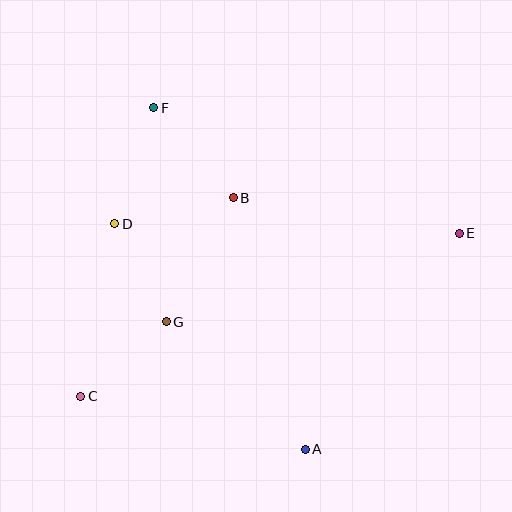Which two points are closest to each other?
Points D and G are closest to each other.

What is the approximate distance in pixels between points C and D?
The distance between C and D is approximately 176 pixels.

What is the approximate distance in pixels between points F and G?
The distance between F and G is approximately 214 pixels.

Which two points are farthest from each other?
Points C and E are farthest from each other.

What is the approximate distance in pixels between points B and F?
The distance between B and F is approximately 120 pixels.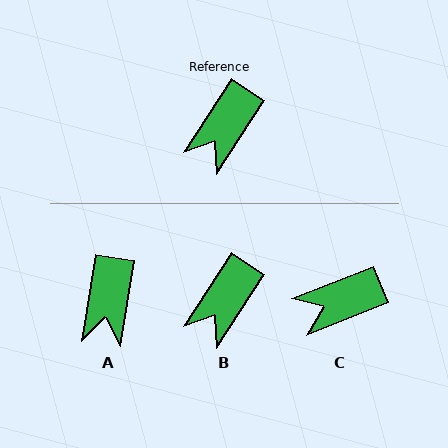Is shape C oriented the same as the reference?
No, it is off by about 36 degrees.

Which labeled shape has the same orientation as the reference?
B.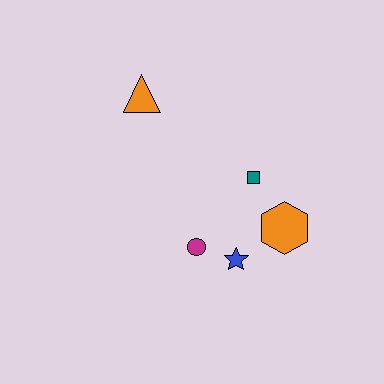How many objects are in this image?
There are 5 objects.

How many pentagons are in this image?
There are no pentagons.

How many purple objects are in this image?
There are no purple objects.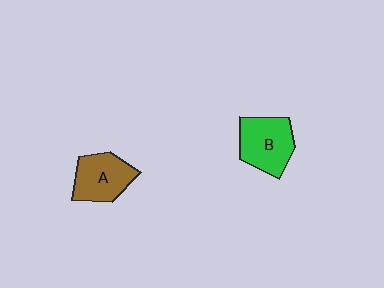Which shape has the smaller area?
Shape A (brown).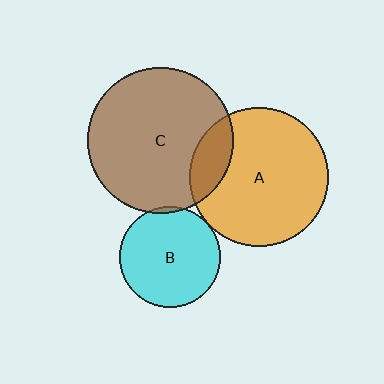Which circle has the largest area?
Circle C (brown).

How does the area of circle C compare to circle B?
Approximately 2.1 times.